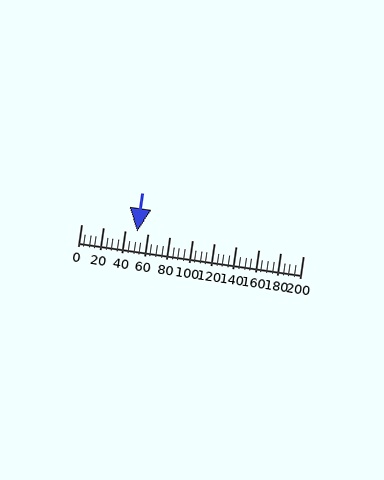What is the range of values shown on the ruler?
The ruler shows values from 0 to 200.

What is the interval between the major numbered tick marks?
The major tick marks are spaced 20 units apart.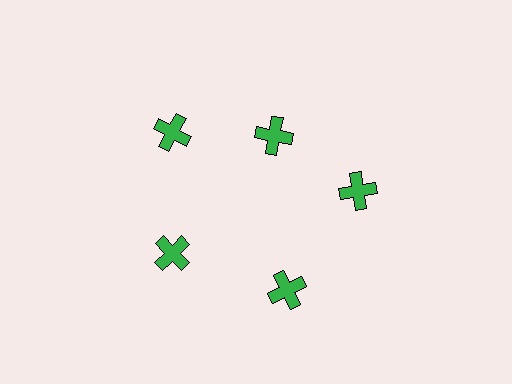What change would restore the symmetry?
The symmetry would be restored by moving it outward, back onto the ring so that all 5 crosses sit at equal angles and equal distance from the center.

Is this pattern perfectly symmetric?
No. The 5 green crosses are arranged in a ring, but one element near the 1 o'clock position is pulled inward toward the center, breaking the 5-fold rotational symmetry.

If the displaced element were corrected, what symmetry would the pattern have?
It would have 5-fold rotational symmetry — the pattern would map onto itself every 72 degrees.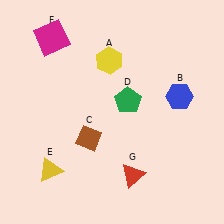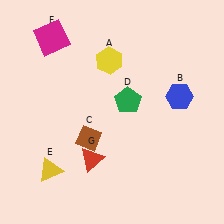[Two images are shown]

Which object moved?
The red triangle (G) moved left.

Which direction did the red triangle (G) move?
The red triangle (G) moved left.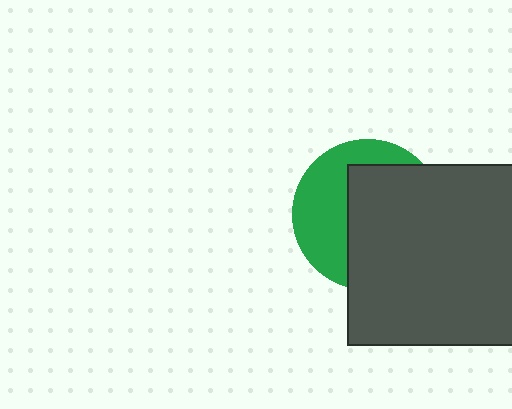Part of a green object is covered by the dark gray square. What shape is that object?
It is a circle.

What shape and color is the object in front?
The object in front is a dark gray square.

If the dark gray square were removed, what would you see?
You would see the complete green circle.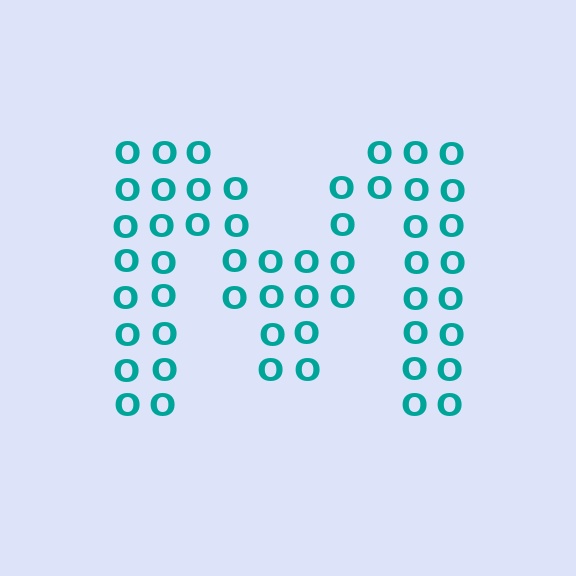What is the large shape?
The large shape is the letter M.